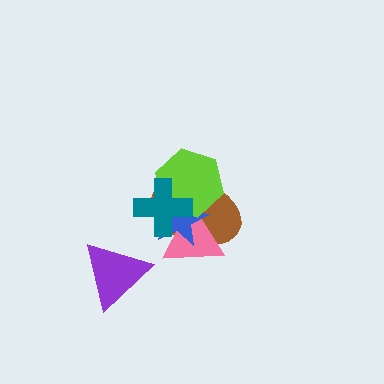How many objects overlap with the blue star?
4 objects overlap with the blue star.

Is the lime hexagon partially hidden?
Yes, it is partially covered by another shape.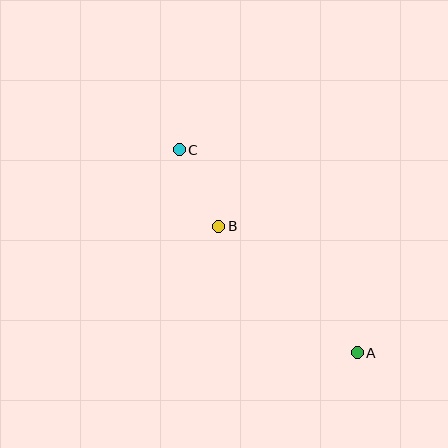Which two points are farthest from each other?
Points A and C are farthest from each other.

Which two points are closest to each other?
Points B and C are closest to each other.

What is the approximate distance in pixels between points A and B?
The distance between A and B is approximately 187 pixels.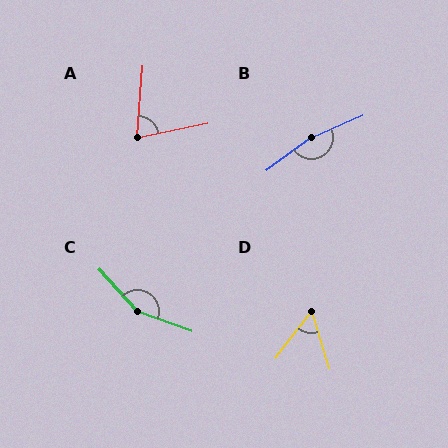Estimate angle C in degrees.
Approximately 152 degrees.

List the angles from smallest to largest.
D (55°), A (74°), C (152°), B (167°).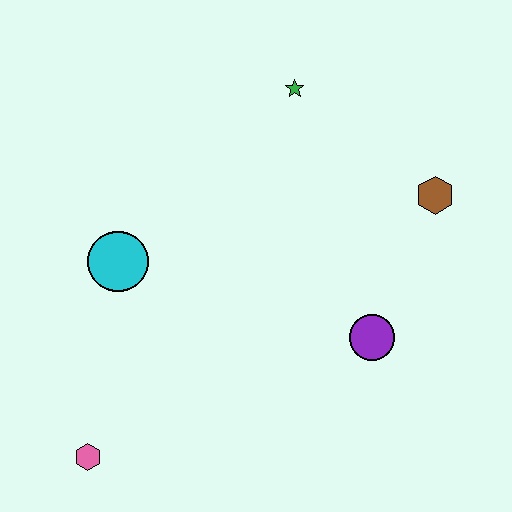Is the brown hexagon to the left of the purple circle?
No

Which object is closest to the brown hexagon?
The purple circle is closest to the brown hexagon.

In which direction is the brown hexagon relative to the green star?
The brown hexagon is to the right of the green star.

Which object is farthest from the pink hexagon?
The brown hexagon is farthest from the pink hexagon.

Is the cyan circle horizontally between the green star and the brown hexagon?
No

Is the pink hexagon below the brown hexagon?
Yes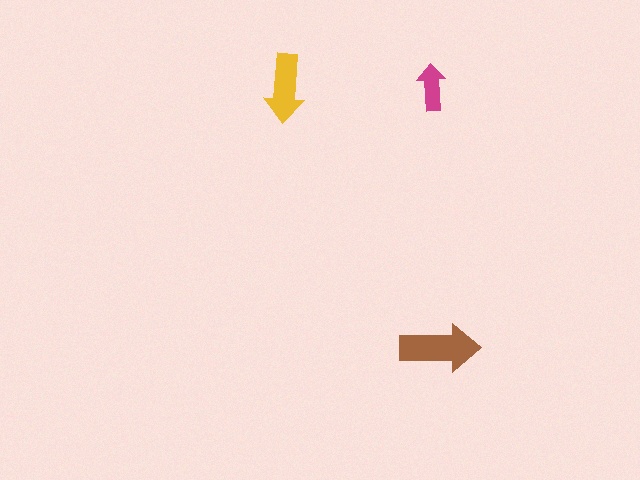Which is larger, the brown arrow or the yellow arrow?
The brown one.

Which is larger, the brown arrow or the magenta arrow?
The brown one.